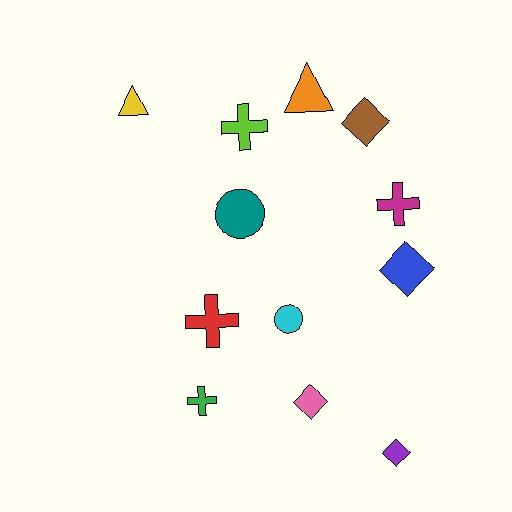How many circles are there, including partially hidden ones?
There are 2 circles.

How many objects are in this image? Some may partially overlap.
There are 12 objects.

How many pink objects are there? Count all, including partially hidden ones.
There is 1 pink object.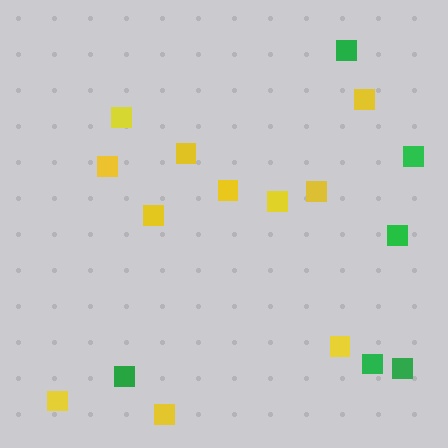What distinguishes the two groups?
There are 2 groups: one group of yellow squares (11) and one group of green squares (6).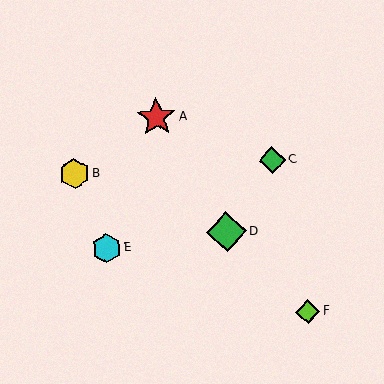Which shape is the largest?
The green diamond (labeled D) is the largest.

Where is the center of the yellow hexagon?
The center of the yellow hexagon is at (74, 174).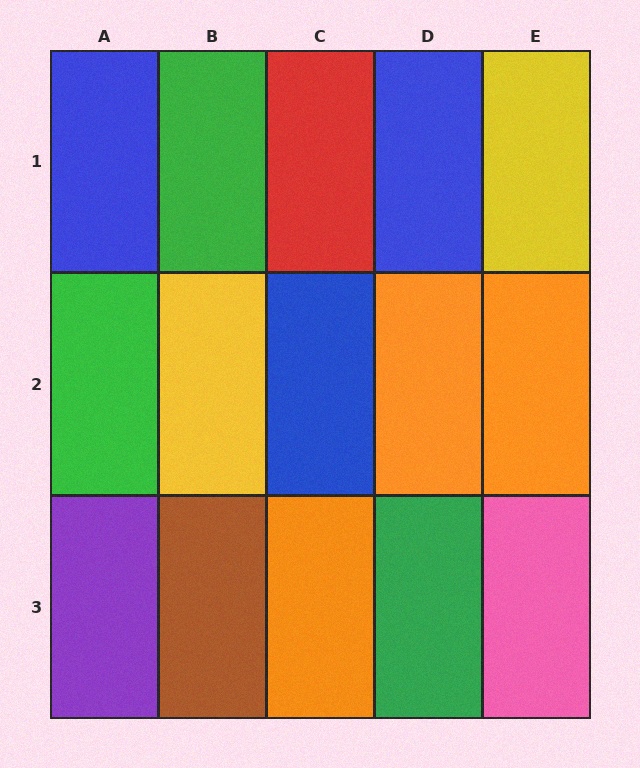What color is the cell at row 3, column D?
Green.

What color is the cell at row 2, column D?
Orange.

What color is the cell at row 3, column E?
Pink.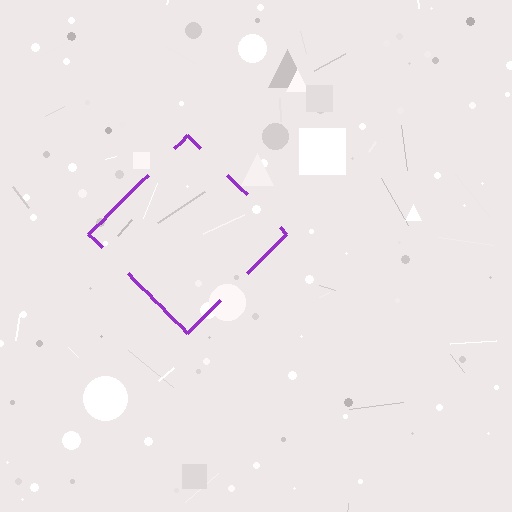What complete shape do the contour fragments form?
The contour fragments form a diamond.